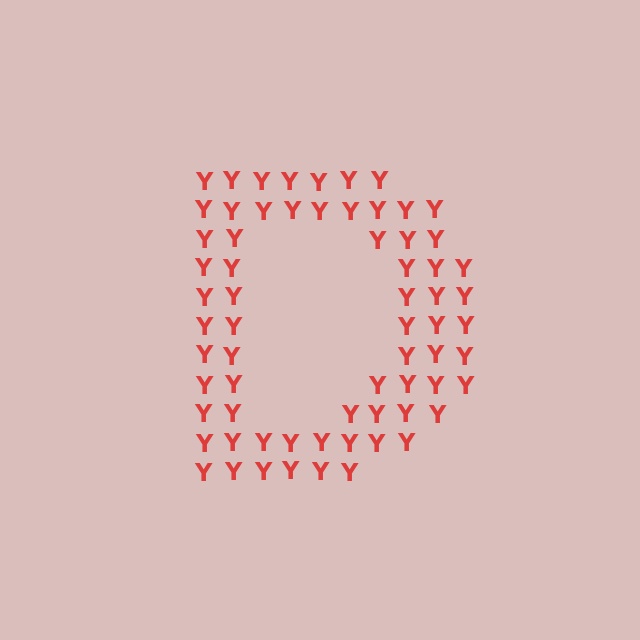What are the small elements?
The small elements are letter Y's.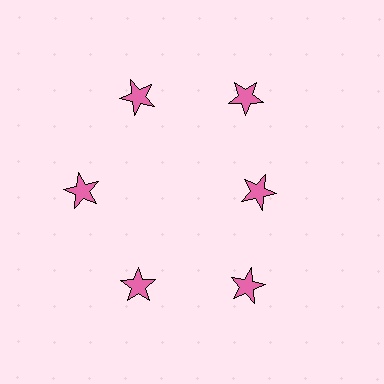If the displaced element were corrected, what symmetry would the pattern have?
It would have 6-fold rotational symmetry — the pattern would map onto itself every 60 degrees.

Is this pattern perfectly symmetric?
No. The 6 pink stars are arranged in a ring, but one element near the 3 o'clock position is pulled inward toward the center, breaking the 6-fold rotational symmetry.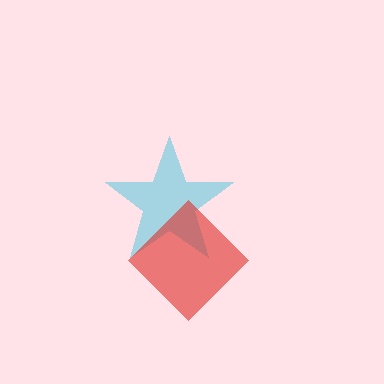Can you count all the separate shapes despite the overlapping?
Yes, there are 2 separate shapes.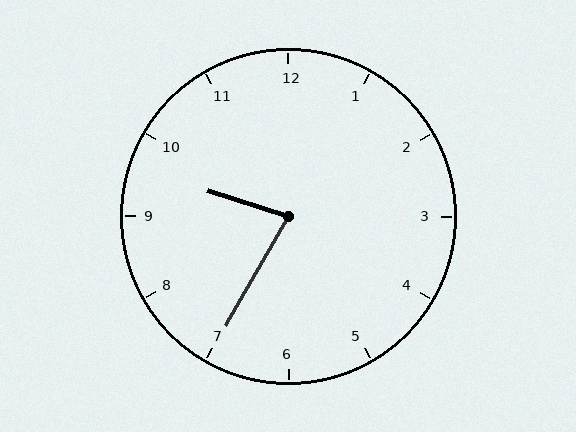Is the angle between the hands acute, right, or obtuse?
It is acute.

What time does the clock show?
9:35.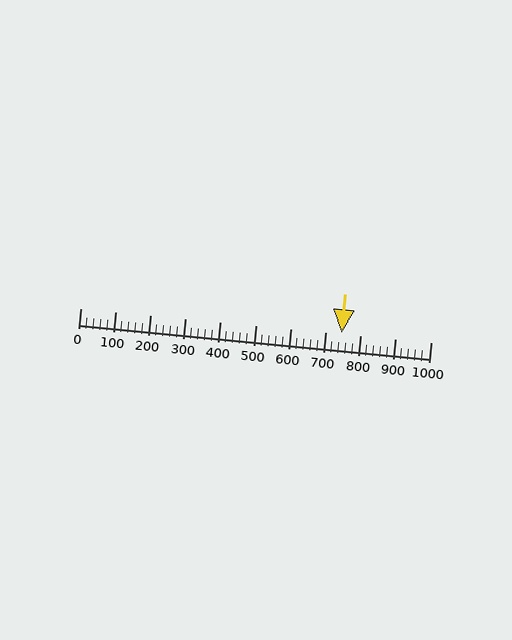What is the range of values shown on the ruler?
The ruler shows values from 0 to 1000.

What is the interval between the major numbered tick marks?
The major tick marks are spaced 100 units apart.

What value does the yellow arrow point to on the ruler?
The yellow arrow points to approximately 746.